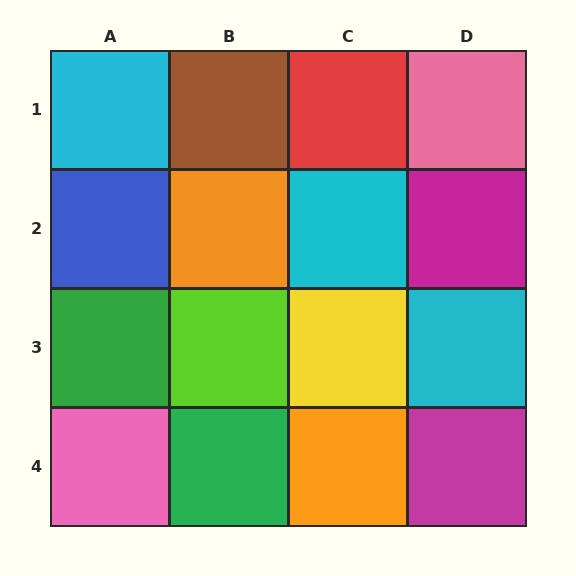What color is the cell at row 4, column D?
Magenta.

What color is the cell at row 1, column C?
Red.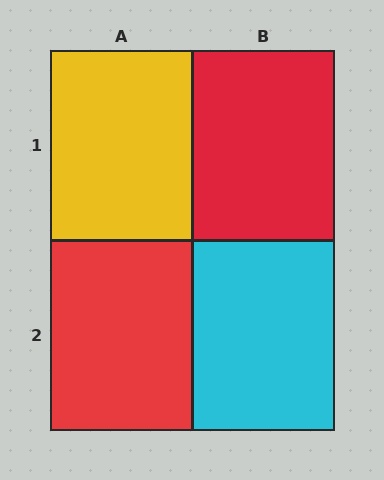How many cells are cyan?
1 cell is cyan.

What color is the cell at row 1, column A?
Yellow.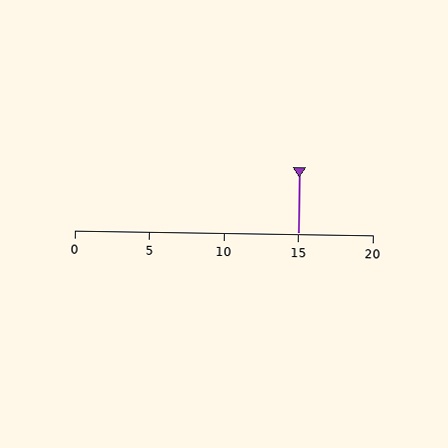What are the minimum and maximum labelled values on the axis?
The axis runs from 0 to 20.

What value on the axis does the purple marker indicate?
The marker indicates approximately 15.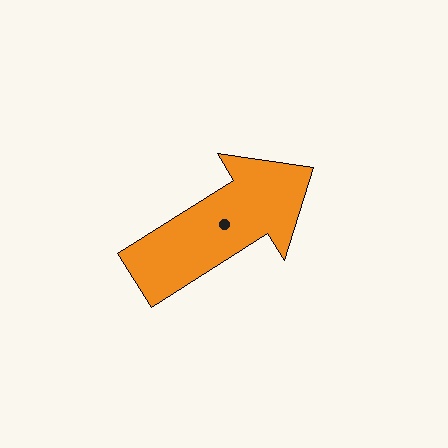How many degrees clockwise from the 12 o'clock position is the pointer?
Approximately 58 degrees.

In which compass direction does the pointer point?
Northeast.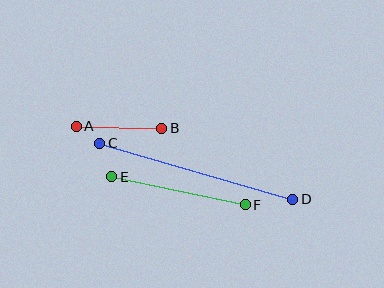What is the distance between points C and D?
The distance is approximately 201 pixels.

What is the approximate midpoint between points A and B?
The midpoint is at approximately (119, 127) pixels.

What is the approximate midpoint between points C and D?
The midpoint is at approximately (196, 171) pixels.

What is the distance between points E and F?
The distance is approximately 136 pixels.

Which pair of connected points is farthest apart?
Points C and D are farthest apart.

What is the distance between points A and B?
The distance is approximately 85 pixels.